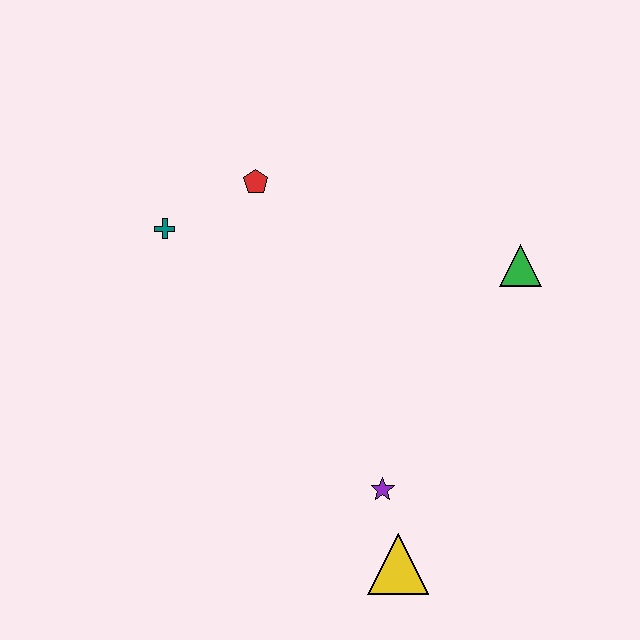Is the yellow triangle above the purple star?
No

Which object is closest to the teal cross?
The red pentagon is closest to the teal cross.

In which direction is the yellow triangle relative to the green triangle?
The yellow triangle is below the green triangle.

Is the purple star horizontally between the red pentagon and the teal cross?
No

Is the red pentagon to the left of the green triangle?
Yes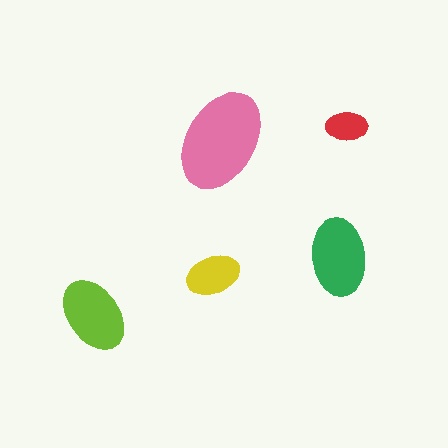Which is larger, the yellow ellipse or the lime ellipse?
The lime one.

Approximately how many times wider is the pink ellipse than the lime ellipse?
About 1.5 times wider.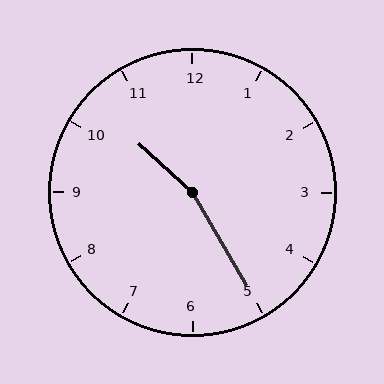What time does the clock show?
10:25.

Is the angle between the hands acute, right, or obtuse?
It is obtuse.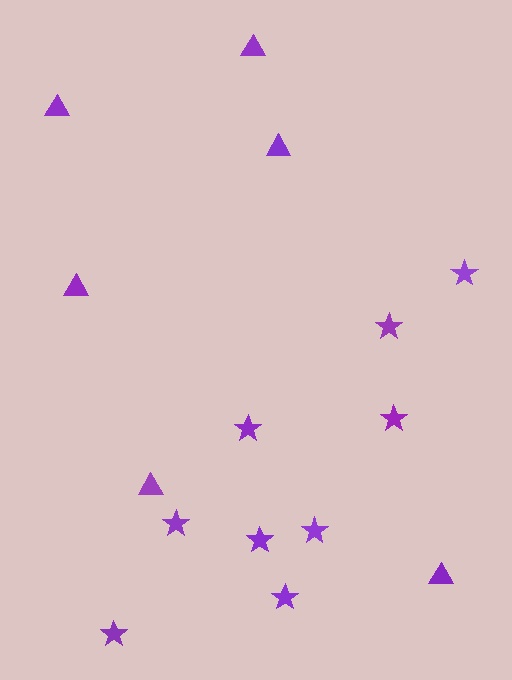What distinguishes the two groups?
There are 2 groups: one group of triangles (6) and one group of stars (9).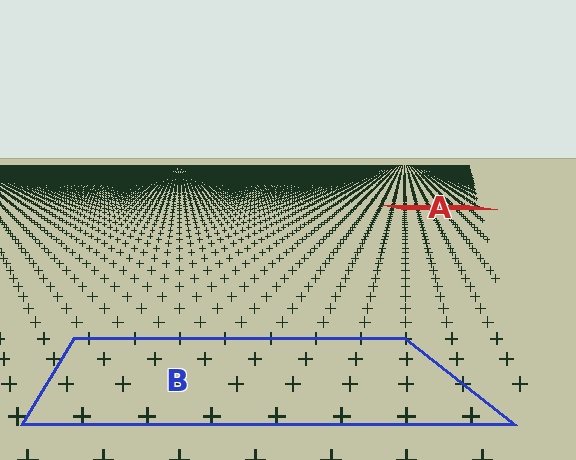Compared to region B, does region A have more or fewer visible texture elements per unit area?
Region A has more texture elements per unit area — they are packed more densely because it is farther away.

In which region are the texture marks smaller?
The texture marks are smaller in region A, because it is farther away.